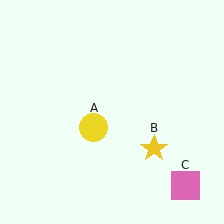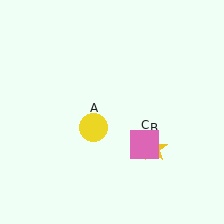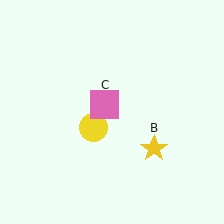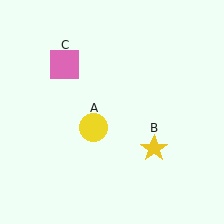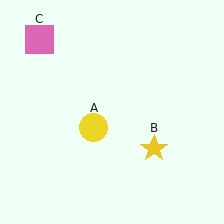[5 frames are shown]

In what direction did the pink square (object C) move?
The pink square (object C) moved up and to the left.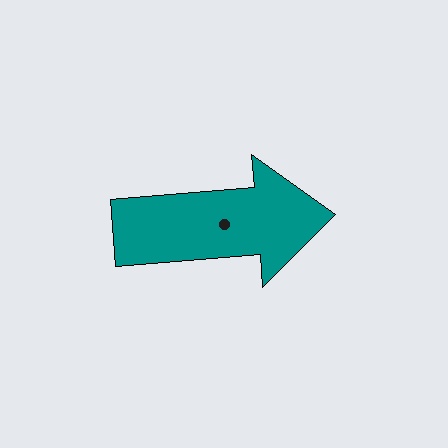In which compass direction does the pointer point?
East.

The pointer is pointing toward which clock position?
Roughly 3 o'clock.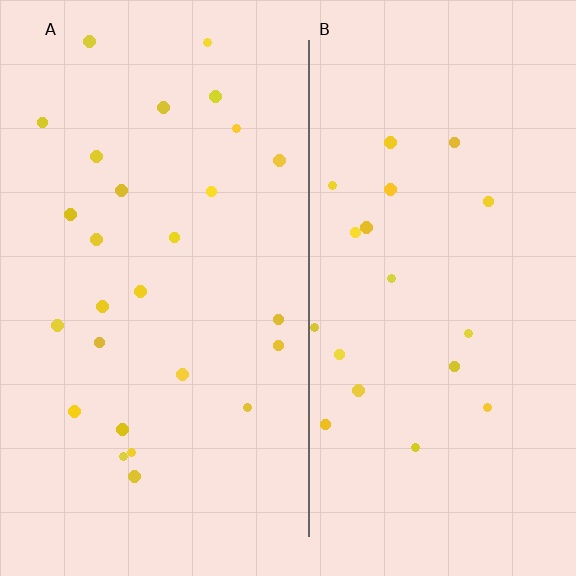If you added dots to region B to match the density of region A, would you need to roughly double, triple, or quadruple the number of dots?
Approximately double.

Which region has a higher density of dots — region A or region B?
A (the left).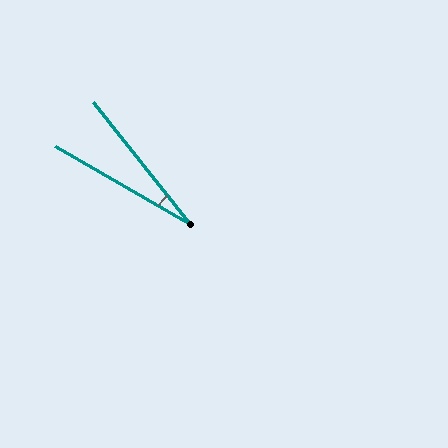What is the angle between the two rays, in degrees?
Approximately 21 degrees.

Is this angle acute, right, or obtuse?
It is acute.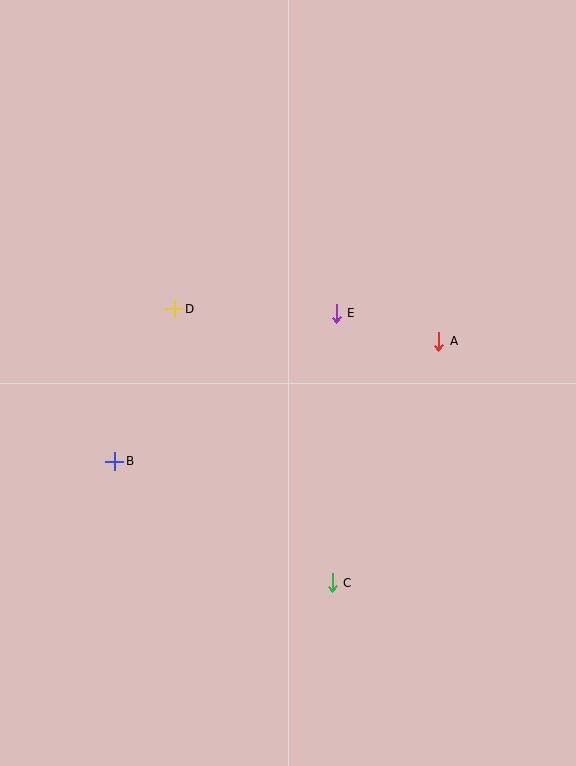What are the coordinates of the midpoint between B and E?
The midpoint between B and E is at (225, 387).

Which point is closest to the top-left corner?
Point D is closest to the top-left corner.